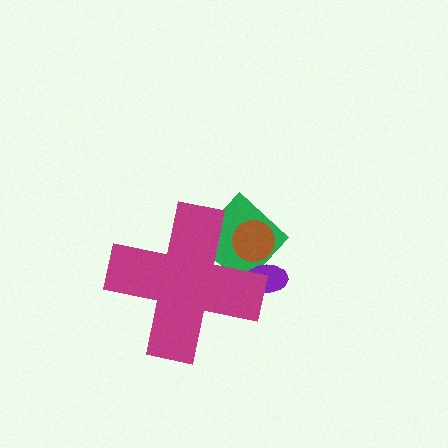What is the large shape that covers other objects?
A magenta cross.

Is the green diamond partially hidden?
Yes, the green diamond is partially hidden behind the magenta cross.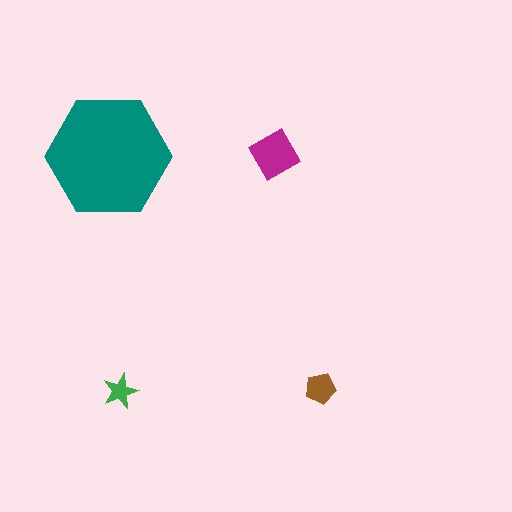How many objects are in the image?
There are 4 objects in the image.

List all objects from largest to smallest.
The teal hexagon, the magenta square, the brown pentagon, the green star.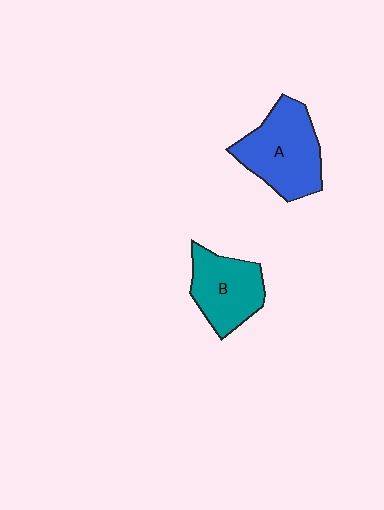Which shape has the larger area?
Shape A (blue).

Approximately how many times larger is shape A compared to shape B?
Approximately 1.3 times.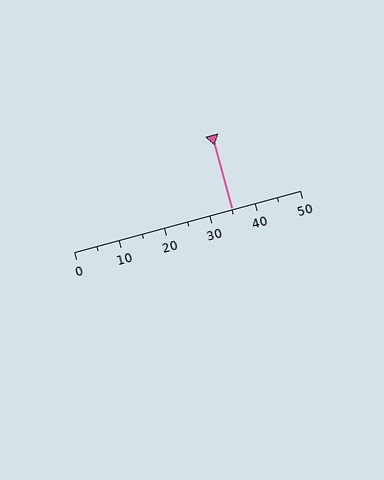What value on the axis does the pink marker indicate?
The marker indicates approximately 35.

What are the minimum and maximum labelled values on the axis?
The axis runs from 0 to 50.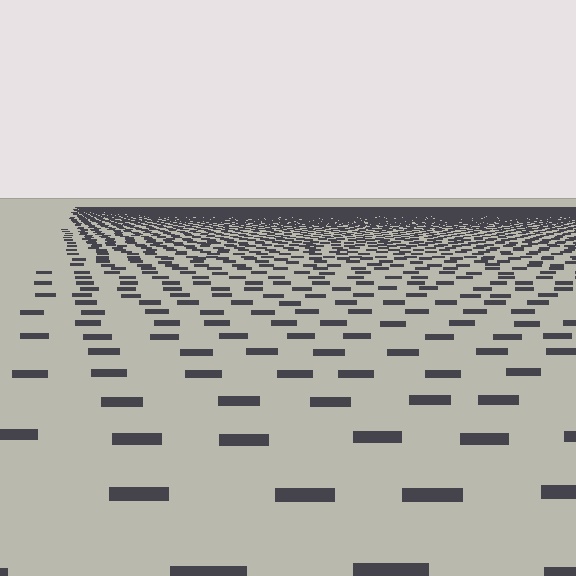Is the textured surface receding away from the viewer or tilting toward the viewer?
The surface is receding away from the viewer. Texture elements get smaller and denser toward the top.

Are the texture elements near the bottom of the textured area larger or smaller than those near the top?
Larger. Near the bottom, elements are closer to the viewer and appear at a bigger on-screen size.